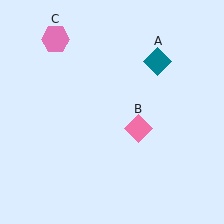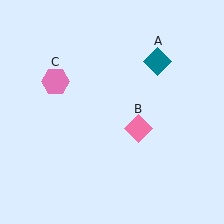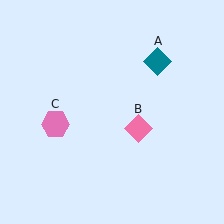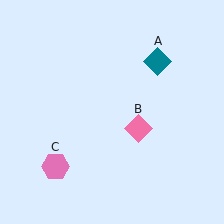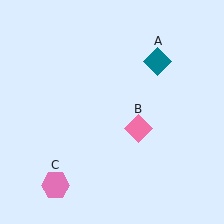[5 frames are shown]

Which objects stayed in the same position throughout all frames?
Teal diamond (object A) and pink diamond (object B) remained stationary.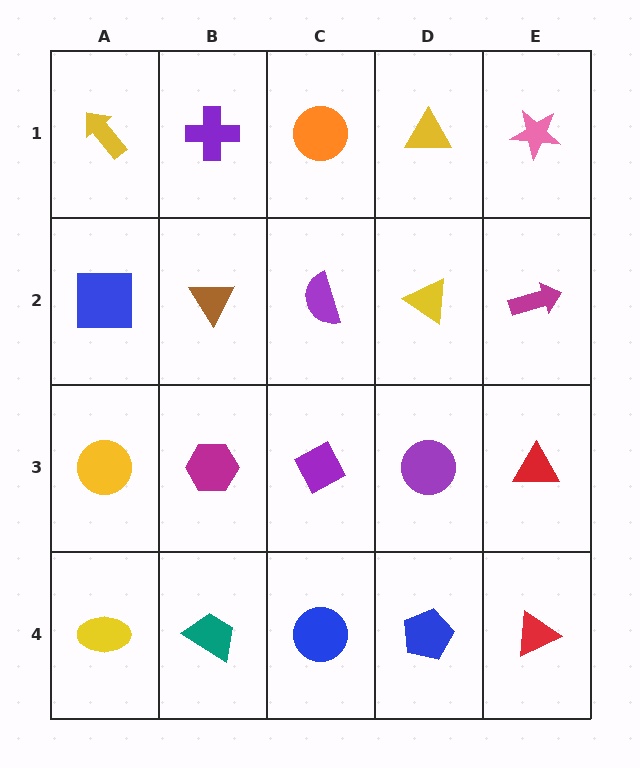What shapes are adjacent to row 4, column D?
A purple circle (row 3, column D), a blue circle (row 4, column C), a red triangle (row 4, column E).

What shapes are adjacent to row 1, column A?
A blue square (row 2, column A), a purple cross (row 1, column B).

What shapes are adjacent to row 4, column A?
A yellow circle (row 3, column A), a teal trapezoid (row 4, column B).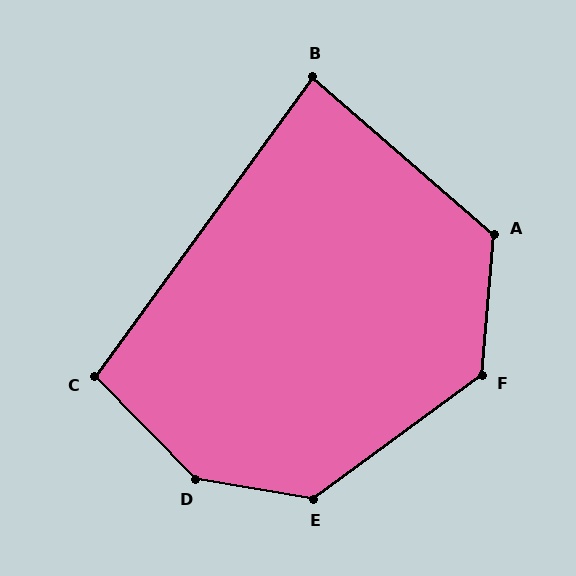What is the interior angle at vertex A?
Approximately 126 degrees (obtuse).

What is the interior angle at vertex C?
Approximately 100 degrees (obtuse).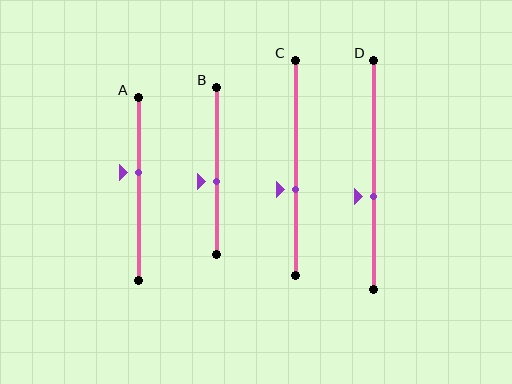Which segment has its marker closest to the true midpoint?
Segment B has its marker closest to the true midpoint.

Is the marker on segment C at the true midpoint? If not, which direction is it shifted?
No, the marker on segment C is shifted downward by about 10% of the segment length.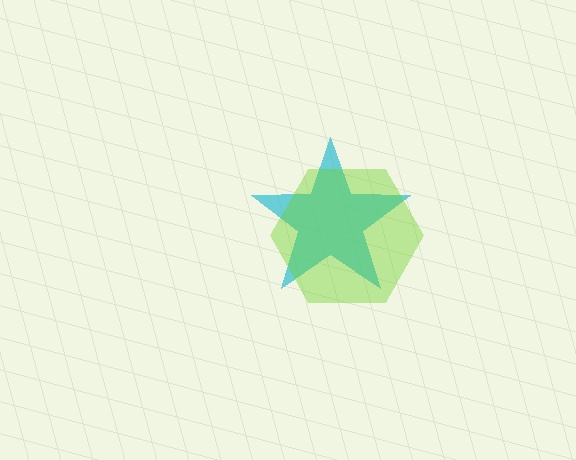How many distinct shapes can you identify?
There are 2 distinct shapes: a cyan star, a lime hexagon.